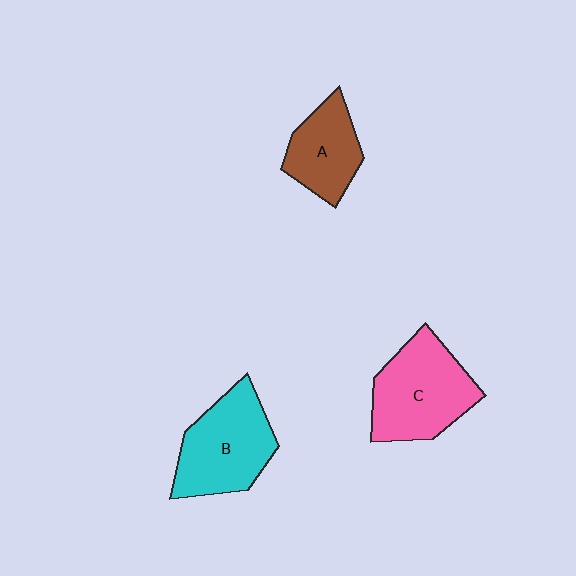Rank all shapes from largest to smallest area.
From largest to smallest: C (pink), B (cyan), A (brown).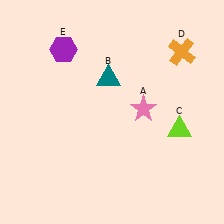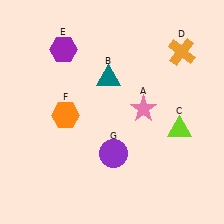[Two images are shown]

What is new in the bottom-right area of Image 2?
A purple circle (G) was added in the bottom-right area of Image 2.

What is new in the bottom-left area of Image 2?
An orange hexagon (F) was added in the bottom-left area of Image 2.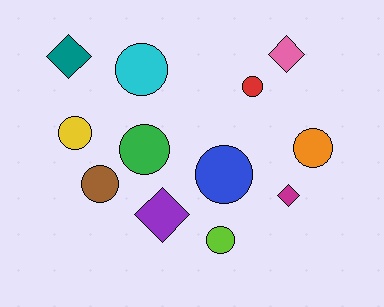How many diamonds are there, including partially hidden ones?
There are 4 diamonds.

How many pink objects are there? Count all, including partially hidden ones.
There is 1 pink object.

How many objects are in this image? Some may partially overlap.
There are 12 objects.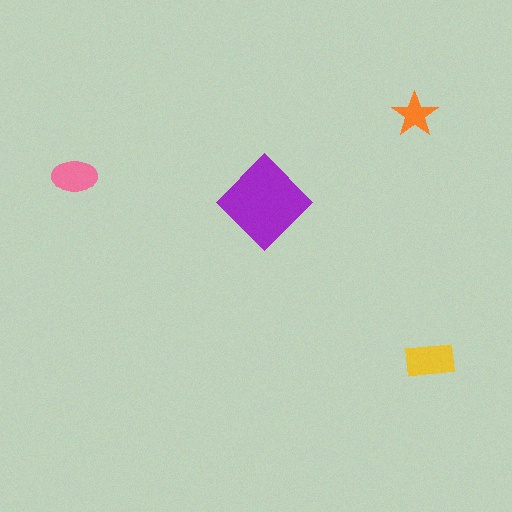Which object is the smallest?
The orange star.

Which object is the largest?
The purple diamond.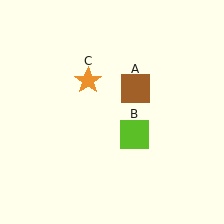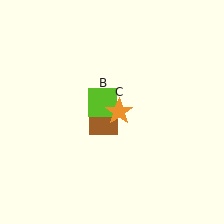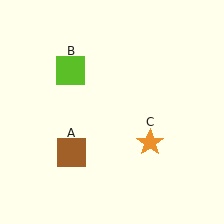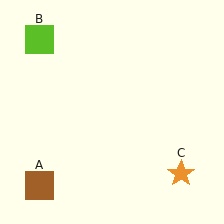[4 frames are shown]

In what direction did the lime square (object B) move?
The lime square (object B) moved up and to the left.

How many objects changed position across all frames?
3 objects changed position: brown square (object A), lime square (object B), orange star (object C).